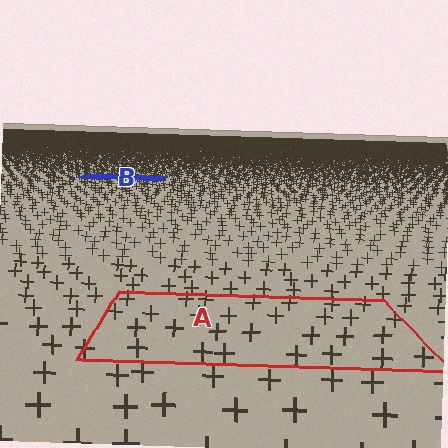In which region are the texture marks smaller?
The texture marks are smaller in region B, because it is farther away.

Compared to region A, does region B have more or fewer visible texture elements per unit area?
Region B has more texture elements per unit area — they are packed more densely because it is farther away.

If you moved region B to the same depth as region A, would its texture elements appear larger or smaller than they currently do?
They would appear larger. At a closer depth, the same texture elements are projected at a bigger on-screen size.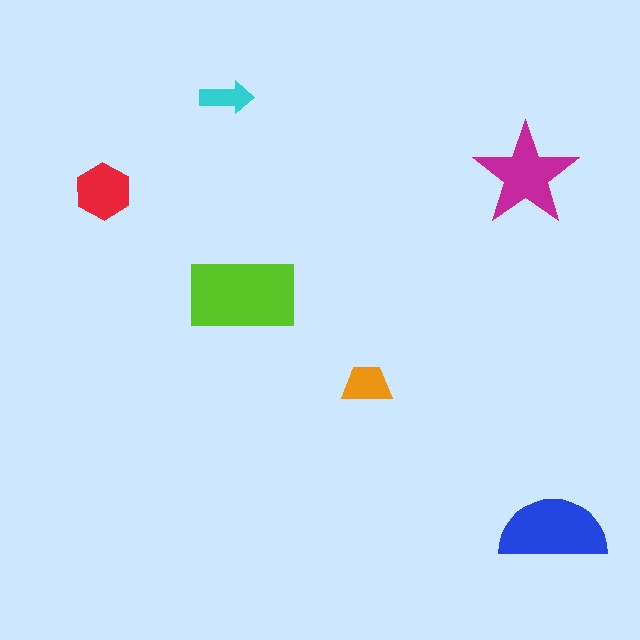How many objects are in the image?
There are 6 objects in the image.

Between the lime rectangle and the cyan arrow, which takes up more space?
The lime rectangle.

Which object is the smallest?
The cyan arrow.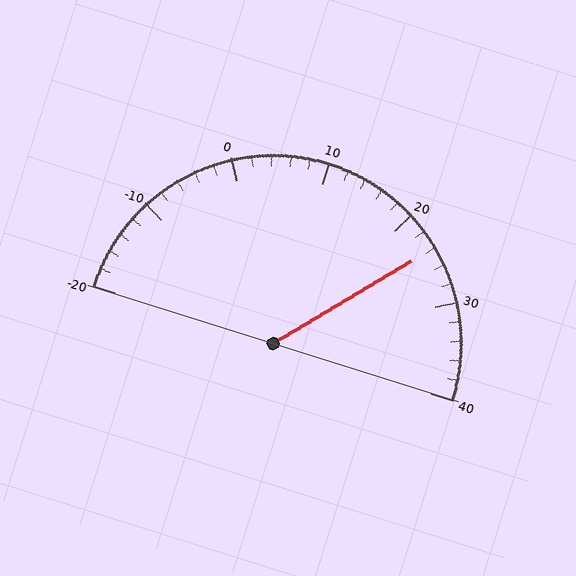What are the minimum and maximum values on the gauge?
The gauge ranges from -20 to 40.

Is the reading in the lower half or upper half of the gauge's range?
The reading is in the upper half of the range (-20 to 40).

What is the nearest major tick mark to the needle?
The nearest major tick mark is 20.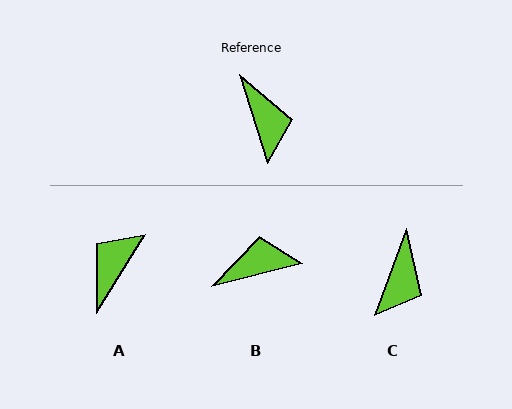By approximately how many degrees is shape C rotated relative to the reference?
Approximately 37 degrees clockwise.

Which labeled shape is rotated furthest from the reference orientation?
A, about 131 degrees away.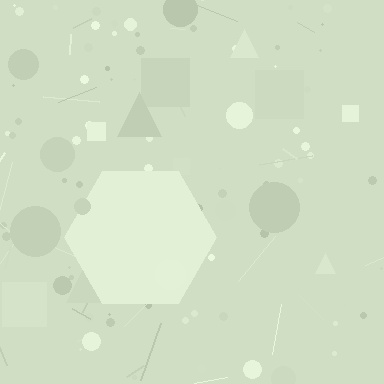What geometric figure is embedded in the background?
A hexagon is embedded in the background.